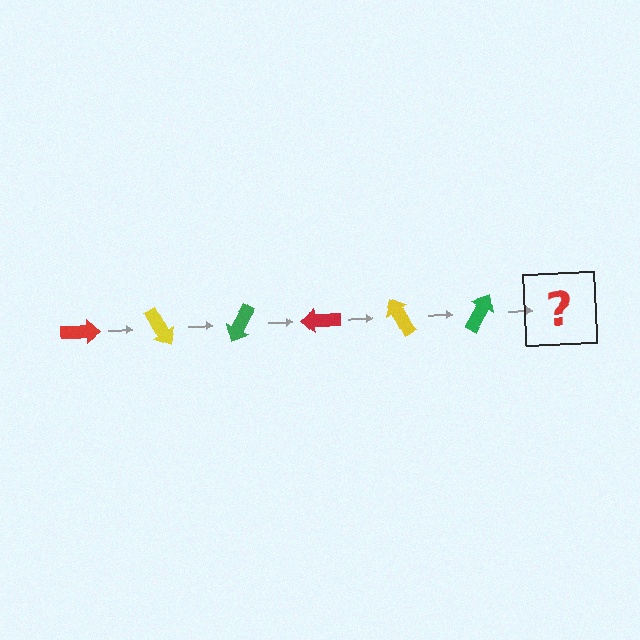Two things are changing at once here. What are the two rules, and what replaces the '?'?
The two rules are that it rotates 60 degrees each step and the color cycles through red, yellow, and green. The '?' should be a red arrow, rotated 360 degrees from the start.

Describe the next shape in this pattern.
It should be a red arrow, rotated 360 degrees from the start.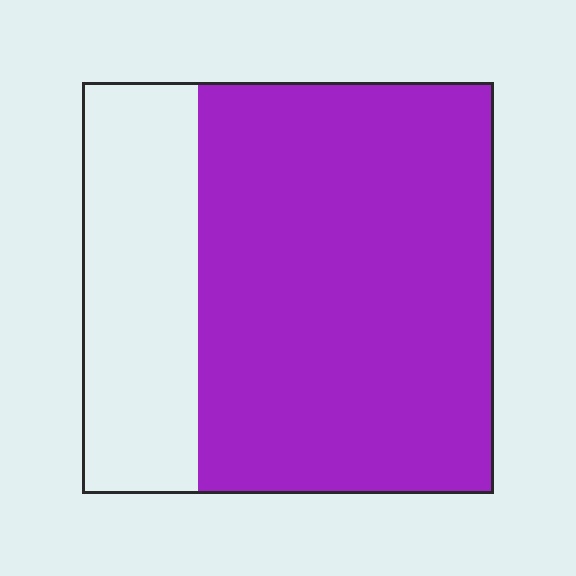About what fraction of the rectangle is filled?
About three quarters (3/4).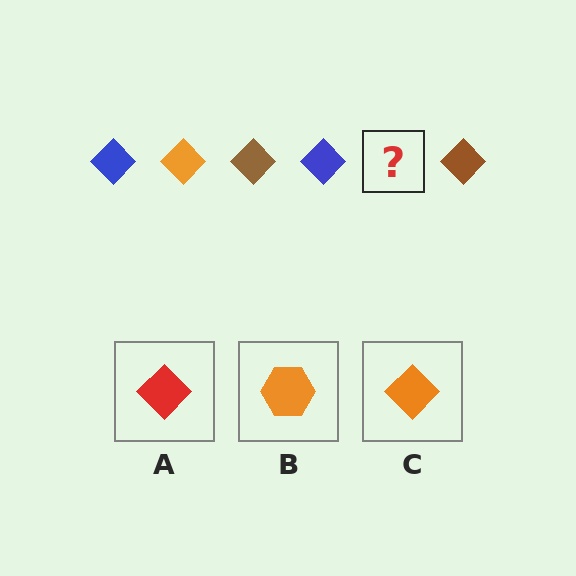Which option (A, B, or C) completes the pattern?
C.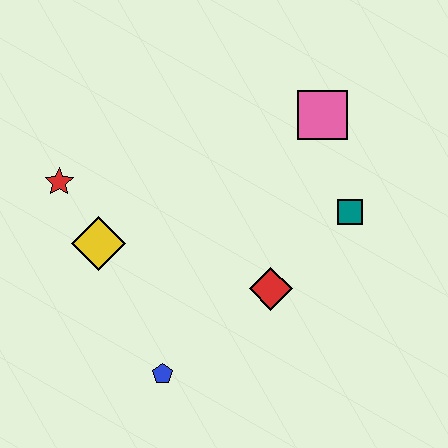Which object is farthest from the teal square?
The red star is farthest from the teal square.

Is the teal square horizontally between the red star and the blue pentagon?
No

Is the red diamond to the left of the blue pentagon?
No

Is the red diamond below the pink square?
Yes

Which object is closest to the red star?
The yellow diamond is closest to the red star.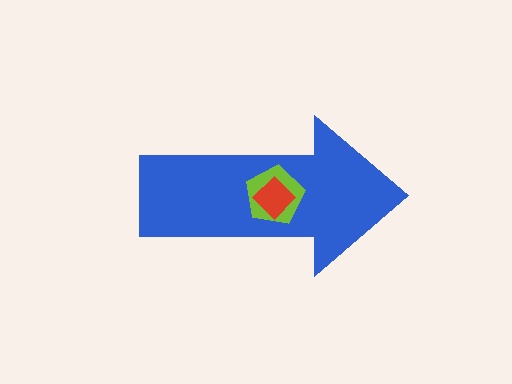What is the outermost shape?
The blue arrow.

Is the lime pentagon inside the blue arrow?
Yes.